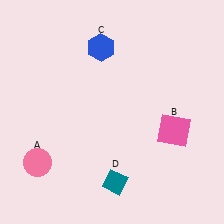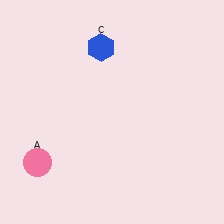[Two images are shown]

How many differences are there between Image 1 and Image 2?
There are 2 differences between the two images.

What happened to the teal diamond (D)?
The teal diamond (D) was removed in Image 2. It was in the bottom-right area of Image 1.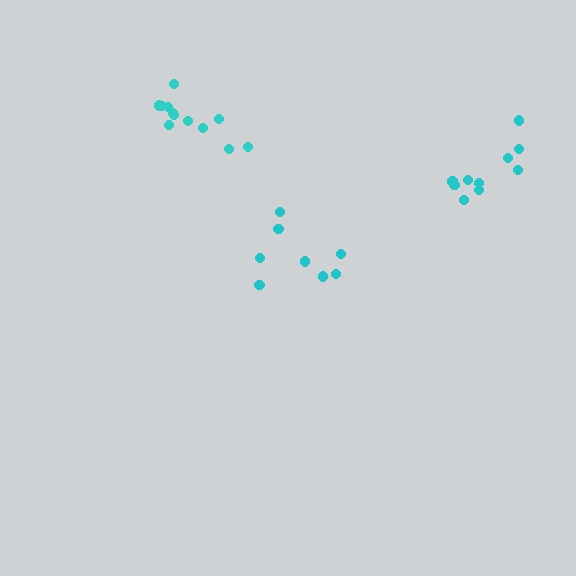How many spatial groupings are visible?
There are 3 spatial groupings.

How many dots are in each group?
Group 1: 10 dots, Group 2: 8 dots, Group 3: 12 dots (30 total).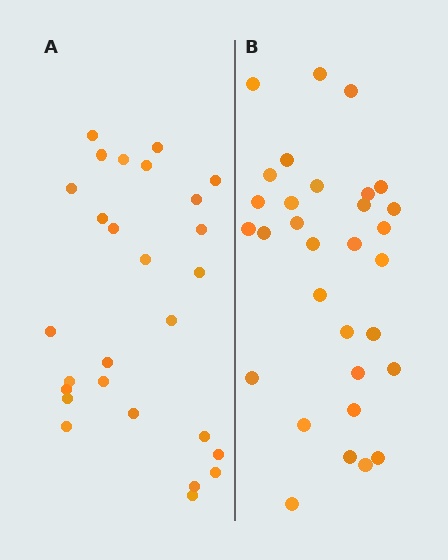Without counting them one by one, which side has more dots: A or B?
Region B (the right region) has more dots.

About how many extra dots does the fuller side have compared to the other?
Region B has about 4 more dots than region A.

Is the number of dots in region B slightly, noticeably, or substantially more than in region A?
Region B has only slightly more — the two regions are fairly close. The ratio is roughly 1.1 to 1.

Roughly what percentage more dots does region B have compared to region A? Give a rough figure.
About 15% more.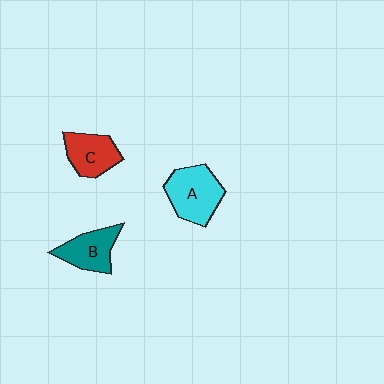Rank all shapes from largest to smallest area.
From largest to smallest: A (cyan), B (teal), C (red).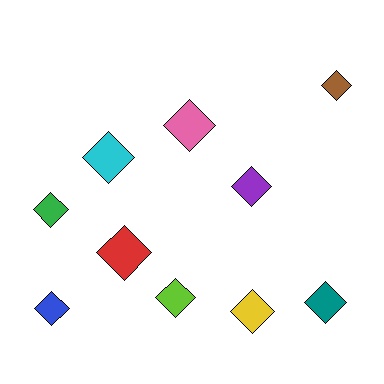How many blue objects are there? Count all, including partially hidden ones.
There is 1 blue object.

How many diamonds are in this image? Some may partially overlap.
There are 10 diamonds.